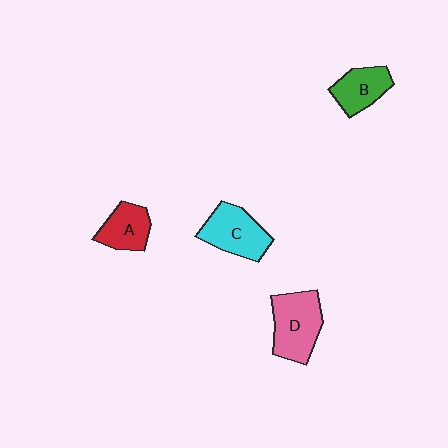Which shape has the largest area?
Shape D (pink).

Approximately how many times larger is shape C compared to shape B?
Approximately 1.3 times.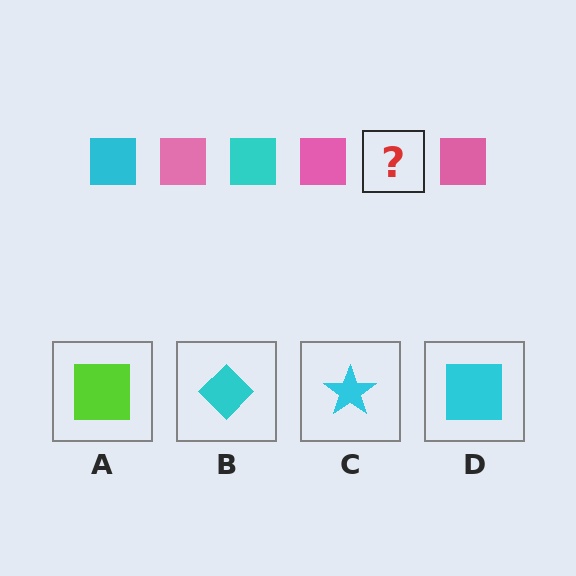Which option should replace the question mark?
Option D.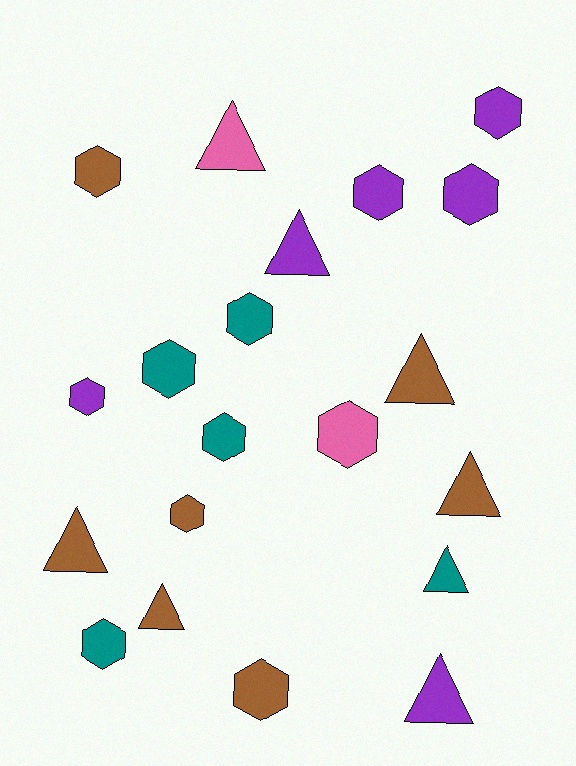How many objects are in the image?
There are 20 objects.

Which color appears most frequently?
Brown, with 7 objects.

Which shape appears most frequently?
Hexagon, with 12 objects.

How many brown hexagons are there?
There are 3 brown hexagons.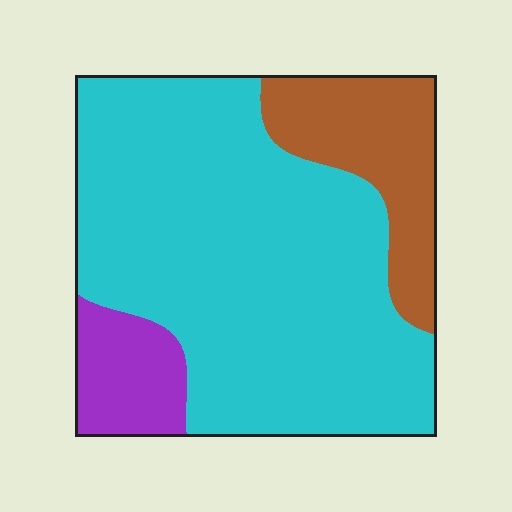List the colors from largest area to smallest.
From largest to smallest: cyan, brown, purple.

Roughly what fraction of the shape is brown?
Brown takes up about one sixth (1/6) of the shape.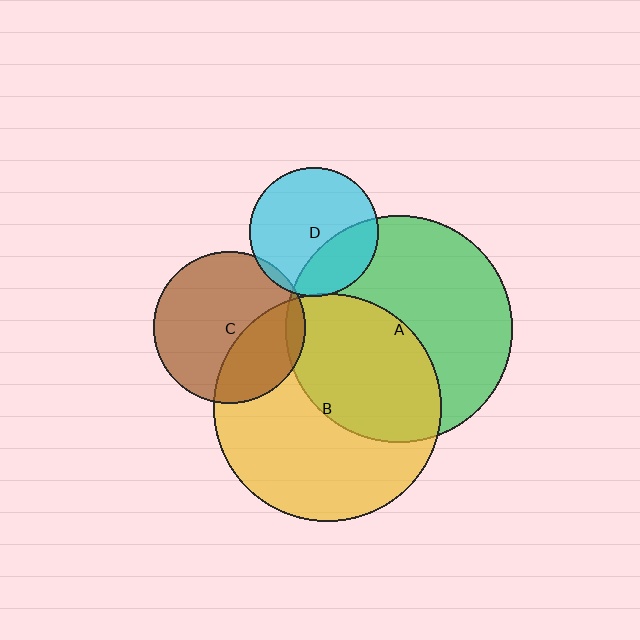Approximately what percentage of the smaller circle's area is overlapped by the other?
Approximately 30%.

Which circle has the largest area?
Circle B (yellow).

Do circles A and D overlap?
Yes.